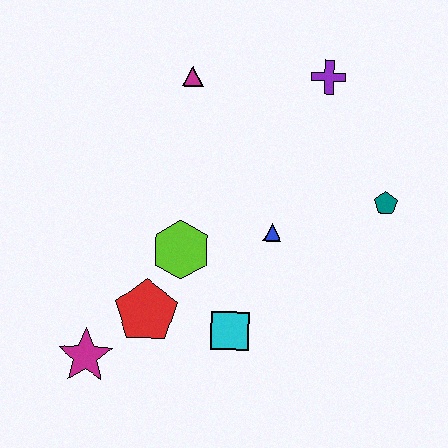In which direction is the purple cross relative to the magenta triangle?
The purple cross is to the right of the magenta triangle.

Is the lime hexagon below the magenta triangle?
Yes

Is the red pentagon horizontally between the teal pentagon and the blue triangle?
No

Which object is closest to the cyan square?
The red pentagon is closest to the cyan square.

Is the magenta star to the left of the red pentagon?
Yes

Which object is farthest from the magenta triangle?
The magenta star is farthest from the magenta triangle.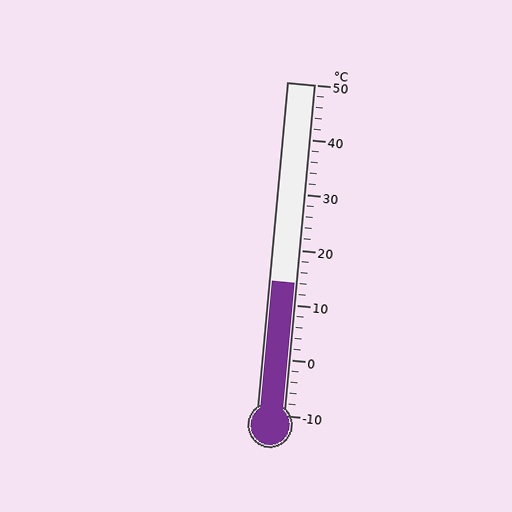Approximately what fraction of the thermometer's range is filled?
The thermometer is filled to approximately 40% of its range.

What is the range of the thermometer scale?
The thermometer scale ranges from -10°C to 50°C.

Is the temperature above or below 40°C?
The temperature is below 40°C.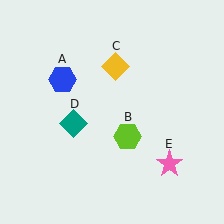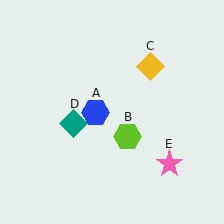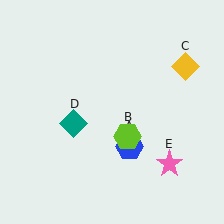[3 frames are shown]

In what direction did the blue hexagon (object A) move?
The blue hexagon (object A) moved down and to the right.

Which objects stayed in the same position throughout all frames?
Lime hexagon (object B) and teal diamond (object D) and pink star (object E) remained stationary.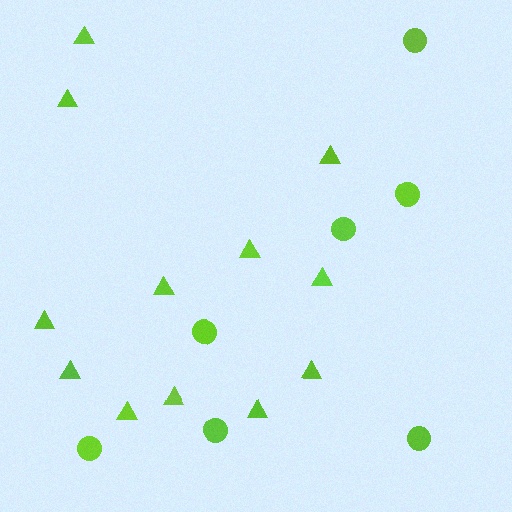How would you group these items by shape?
There are 2 groups: one group of circles (7) and one group of triangles (12).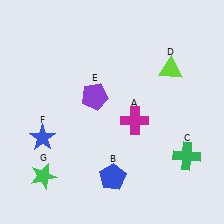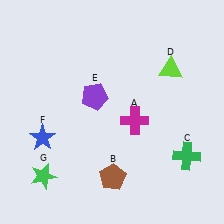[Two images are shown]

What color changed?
The pentagon (B) changed from blue in Image 1 to brown in Image 2.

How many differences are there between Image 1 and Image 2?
There is 1 difference between the two images.